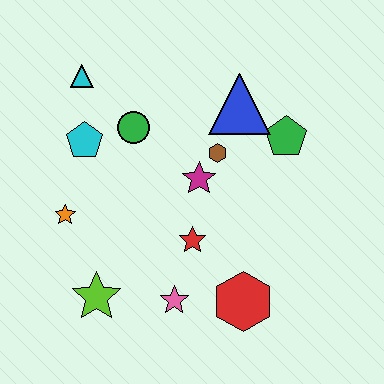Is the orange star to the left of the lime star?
Yes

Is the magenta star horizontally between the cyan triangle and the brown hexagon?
Yes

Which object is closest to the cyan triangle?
The cyan pentagon is closest to the cyan triangle.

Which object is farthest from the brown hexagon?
The lime star is farthest from the brown hexagon.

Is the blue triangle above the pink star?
Yes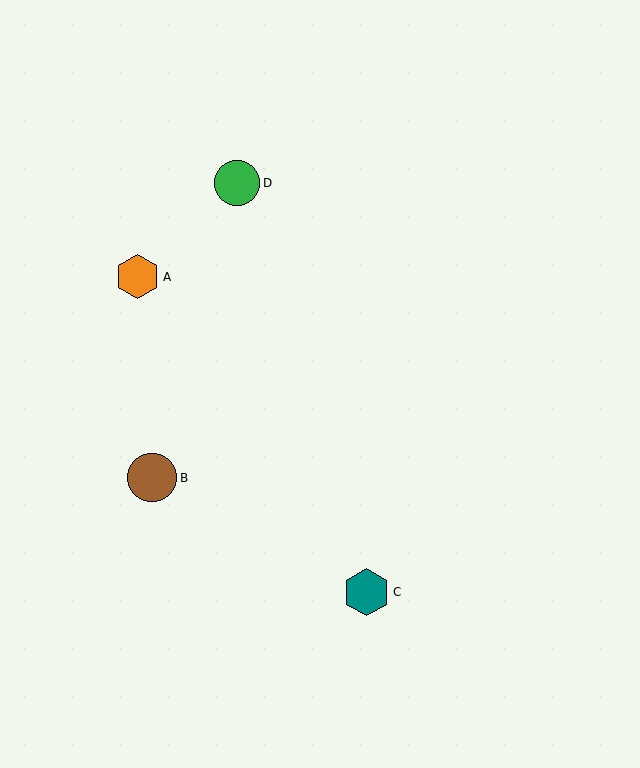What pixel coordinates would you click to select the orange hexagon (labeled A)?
Click at (138, 277) to select the orange hexagon A.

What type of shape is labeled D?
Shape D is a green circle.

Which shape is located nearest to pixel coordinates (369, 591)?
The teal hexagon (labeled C) at (367, 592) is nearest to that location.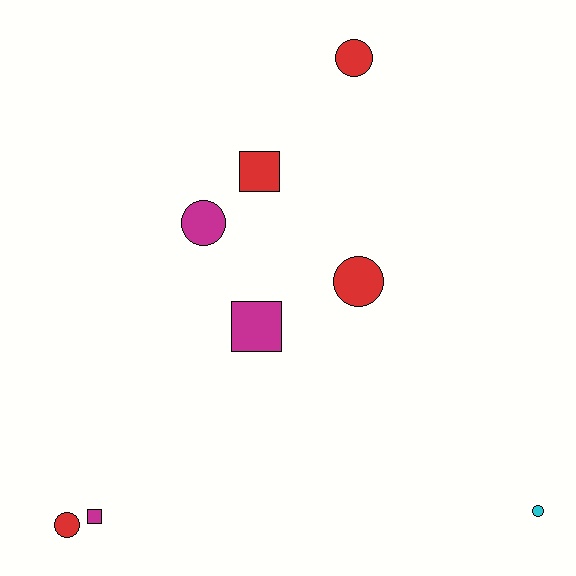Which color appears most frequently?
Red, with 4 objects.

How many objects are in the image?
There are 8 objects.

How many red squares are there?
There is 1 red square.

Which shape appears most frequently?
Circle, with 5 objects.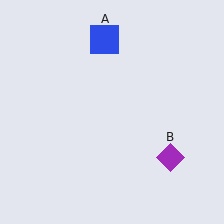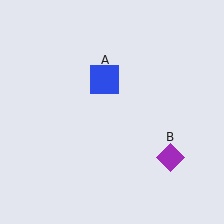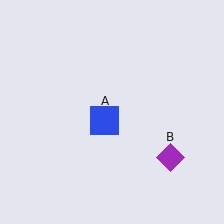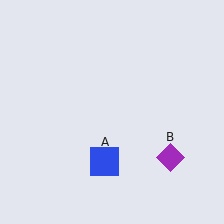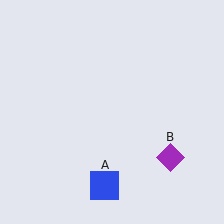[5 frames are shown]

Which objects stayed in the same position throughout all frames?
Purple diamond (object B) remained stationary.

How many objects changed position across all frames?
1 object changed position: blue square (object A).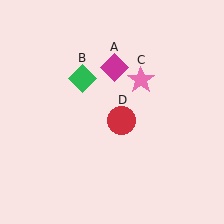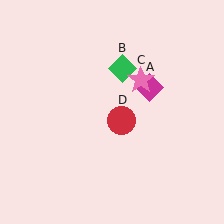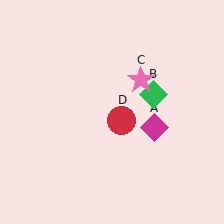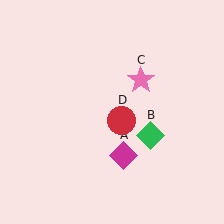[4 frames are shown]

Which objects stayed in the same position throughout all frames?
Pink star (object C) and red circle (object D) remained stationary.